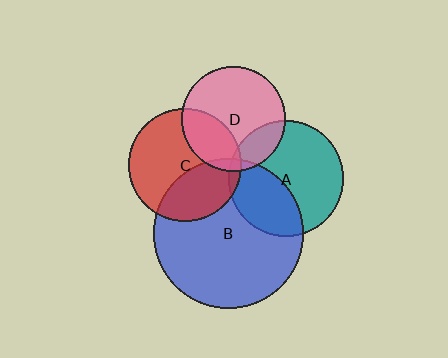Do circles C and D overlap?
Yes.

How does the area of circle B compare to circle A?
Approximately 1.7 times.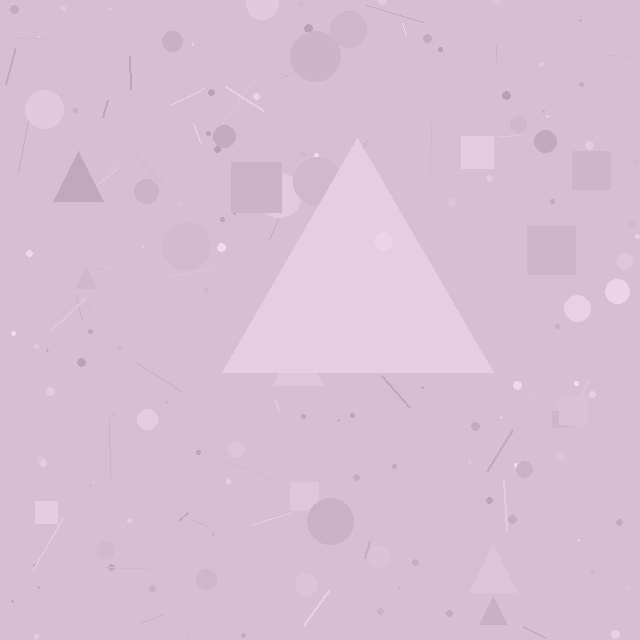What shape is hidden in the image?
A triangle is hidden in the image.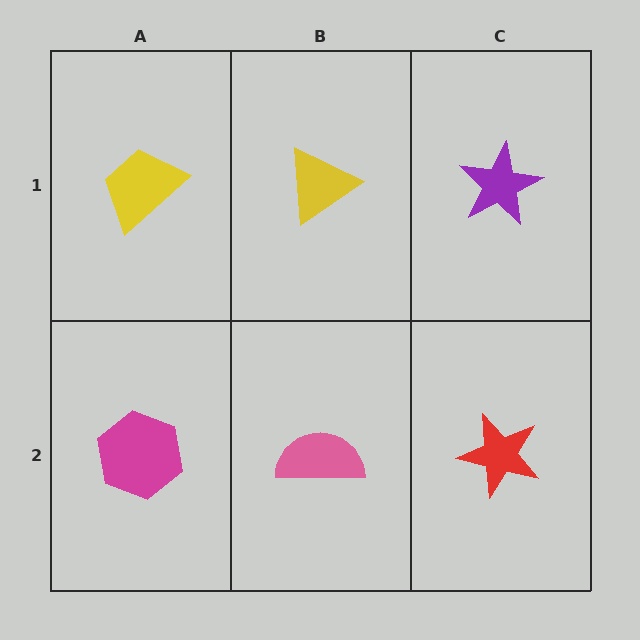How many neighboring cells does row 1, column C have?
2.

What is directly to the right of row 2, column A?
A pink semicircle.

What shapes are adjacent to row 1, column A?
A magenta hexagon (row 2, column A), a yellow triangle (row 1, column B).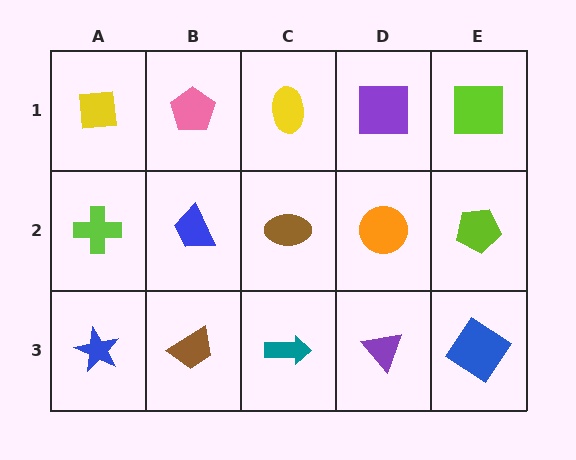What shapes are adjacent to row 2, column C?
A yellow ellipse (row 1, column C), a teal arrow (row 3, column C), a blue trapezoid (row 2, column B), an orange circle (row 2, column D).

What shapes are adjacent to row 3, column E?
A lime pentagon (row 2, column E), a purple triangle (row 3, column D).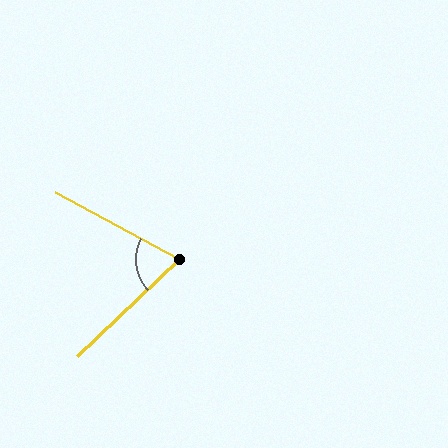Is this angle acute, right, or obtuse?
It is acute.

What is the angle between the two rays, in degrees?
Approximately 72 degrees.